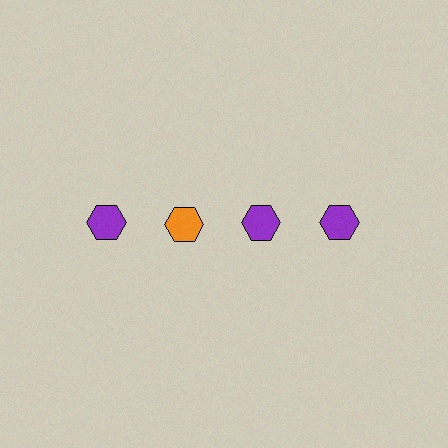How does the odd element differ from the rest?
It has a different color: orange instead of purple.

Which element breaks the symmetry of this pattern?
The orange hexagon in the top row, second from left column breaks the symmetry. All other shapes are purple hexagons.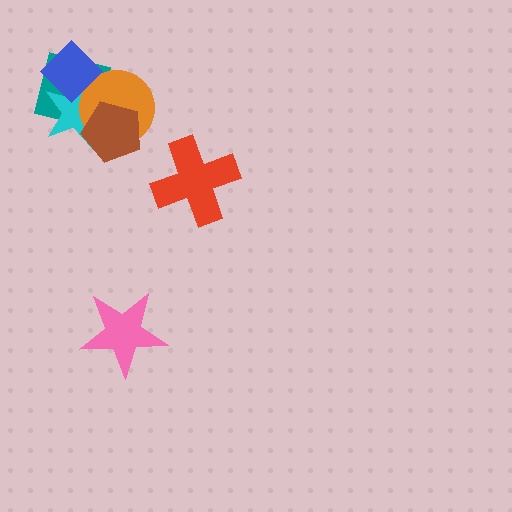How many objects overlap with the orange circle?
4 objects overlap with the orange circle.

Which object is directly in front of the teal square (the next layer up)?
The cyan star is directly in front of the teal square.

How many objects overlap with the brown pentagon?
2 objects overlap with the brown pentagon.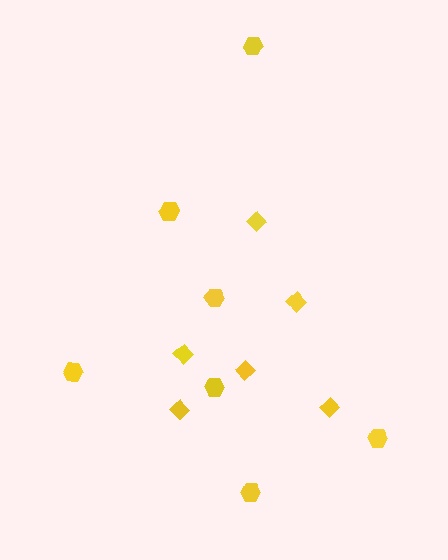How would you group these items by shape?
There are 2 groups: one group of diamonds (6) and one group of hexagons (7).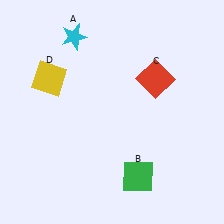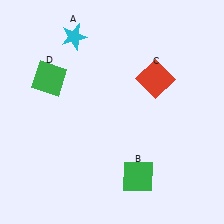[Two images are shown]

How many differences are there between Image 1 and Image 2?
There is 1 difference between the two images.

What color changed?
The square (D) changed from yellow in Image 1 to green in Image 2.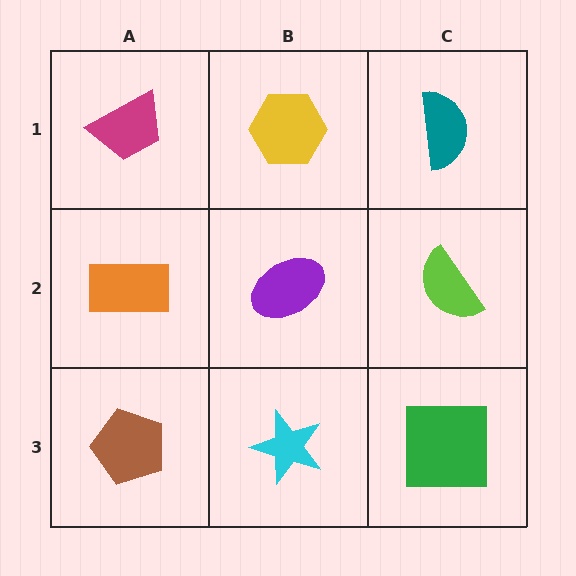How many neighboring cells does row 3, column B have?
3.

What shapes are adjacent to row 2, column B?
A yellow hexagon (row 1, column B), a cyan star (row 3, column B), an orange rectangle (row 2, column A), a lime semicircle (row 2, column C).